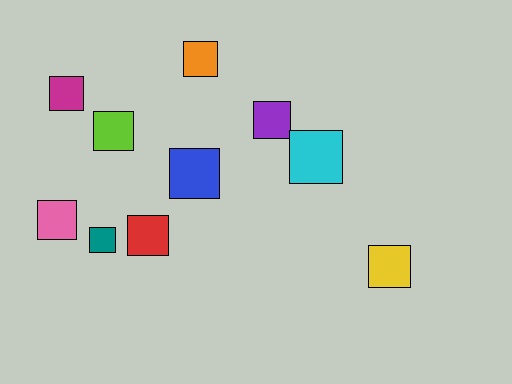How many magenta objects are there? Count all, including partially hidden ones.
There is 1 magenta object.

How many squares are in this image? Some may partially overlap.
There are 10 squares.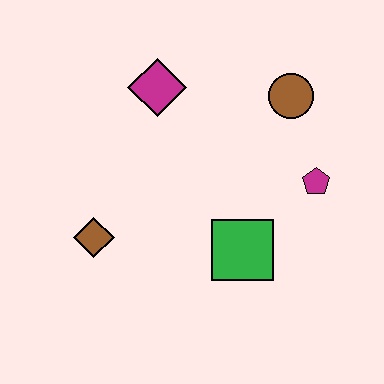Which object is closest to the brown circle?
The magenta pentagon is closest to the brown circle.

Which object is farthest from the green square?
The magenta diamond is farthest from the green square.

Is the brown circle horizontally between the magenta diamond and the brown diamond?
No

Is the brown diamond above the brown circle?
No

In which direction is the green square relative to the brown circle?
The green square is below the brown circle.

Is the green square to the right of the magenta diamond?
Yes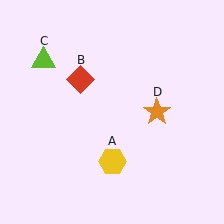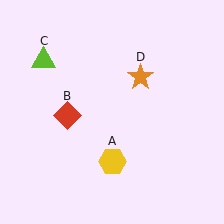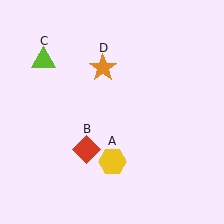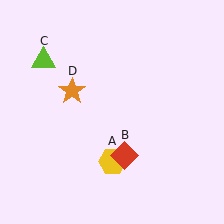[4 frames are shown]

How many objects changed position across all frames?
2 objects changed position: red diamond (object B), orange star (object D).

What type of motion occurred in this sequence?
The red diamond (object B), orange star (object D) rotated counterclockwise around the center of the scene.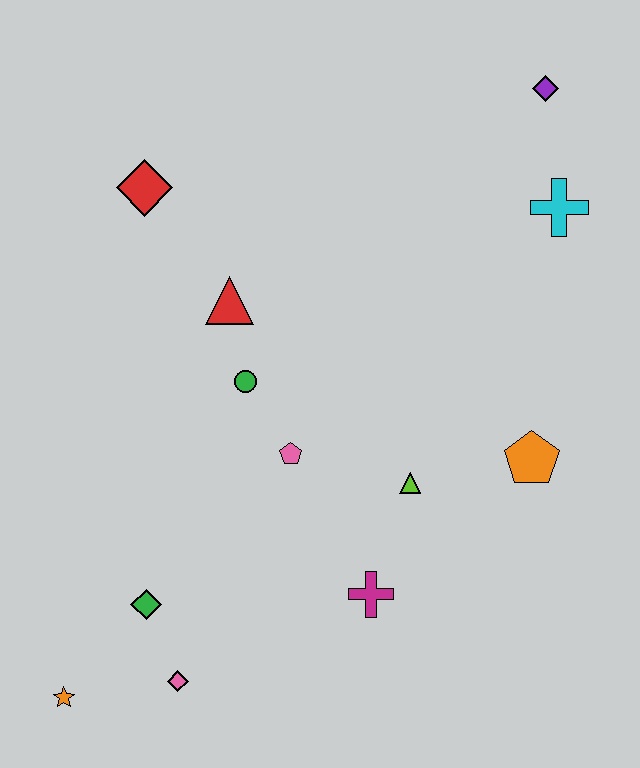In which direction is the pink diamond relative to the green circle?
The pink diamond is below the green circle.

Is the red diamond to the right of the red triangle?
No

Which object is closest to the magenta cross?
The lime triangle is closest to the magenta cross.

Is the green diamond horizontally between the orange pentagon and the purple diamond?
No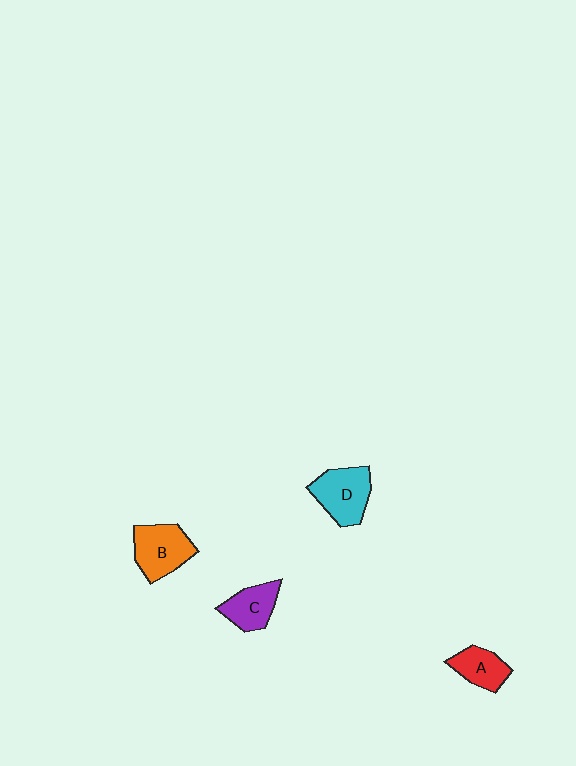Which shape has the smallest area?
Shape A (red).